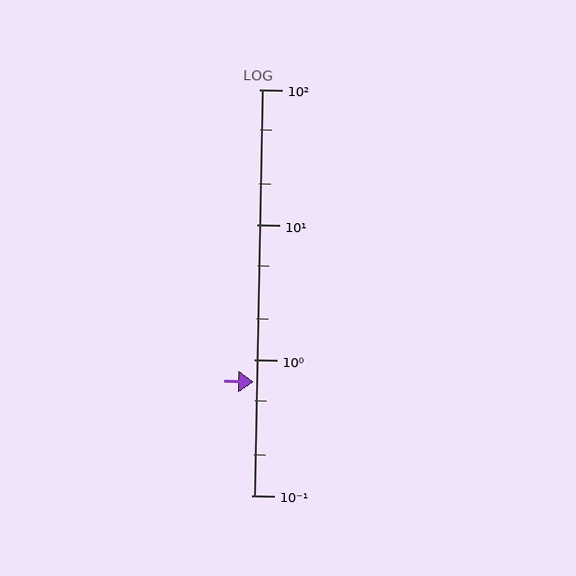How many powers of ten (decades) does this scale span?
The scale spans 3 decades, from 0.1 to 100.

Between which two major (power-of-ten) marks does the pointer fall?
The pointer is between 0.1 and 1.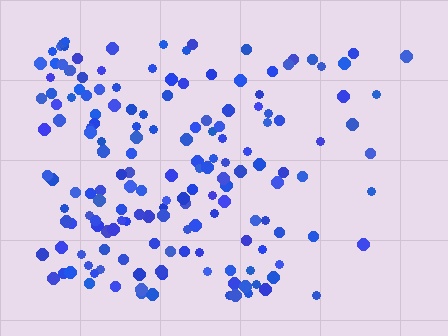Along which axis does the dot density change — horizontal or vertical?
Horizontal.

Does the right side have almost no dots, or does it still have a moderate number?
Still a moderate number, just noticeably fewer than the left.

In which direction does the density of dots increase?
From right to left, with the left side densest.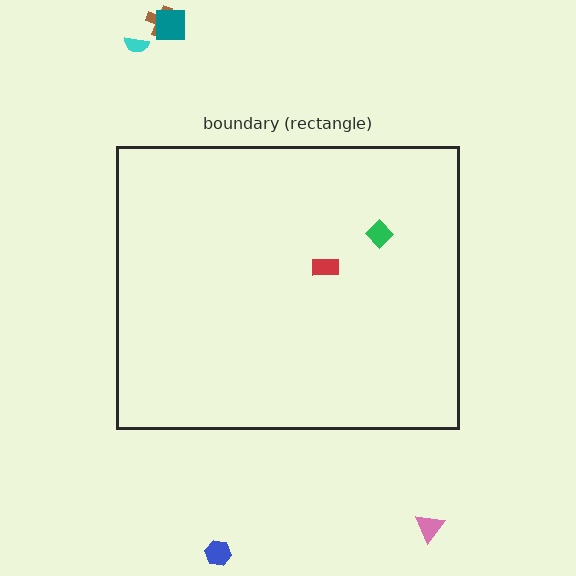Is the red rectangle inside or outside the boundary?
Inside.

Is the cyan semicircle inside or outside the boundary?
Outside.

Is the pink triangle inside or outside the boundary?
Outside.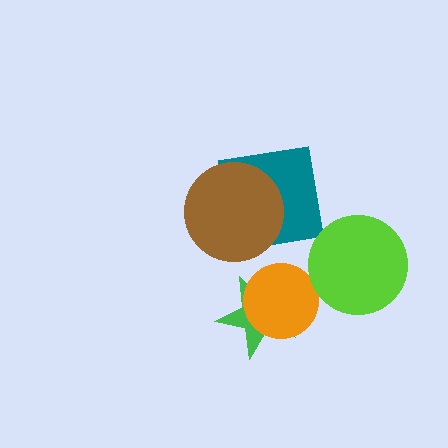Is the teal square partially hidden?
Yes, it is partially covered by another shape.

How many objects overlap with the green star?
1 object overlaps with the green star.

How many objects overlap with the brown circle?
1 object overlaps with the brown circle.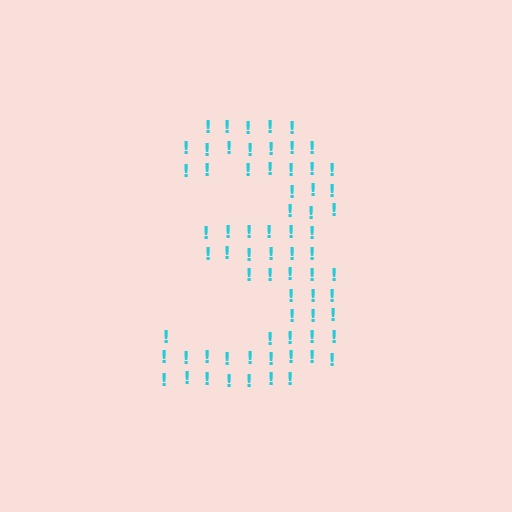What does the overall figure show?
The overall figure shows the digit 3.